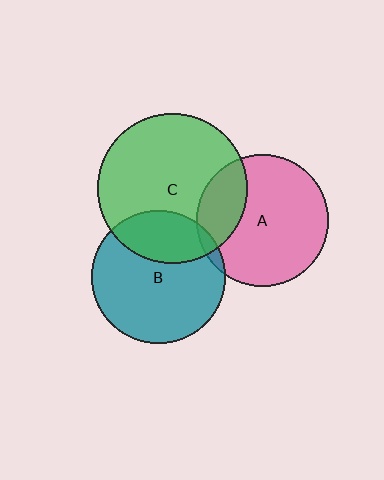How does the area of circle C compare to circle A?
Approximately 1.3 times.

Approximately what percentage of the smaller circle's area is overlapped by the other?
Approximately 30%.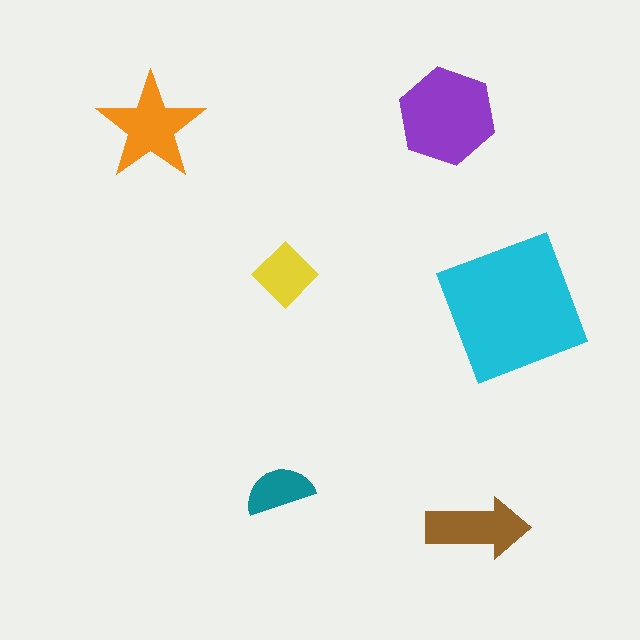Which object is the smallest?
The teal semicircle.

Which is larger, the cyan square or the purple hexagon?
The cyan square.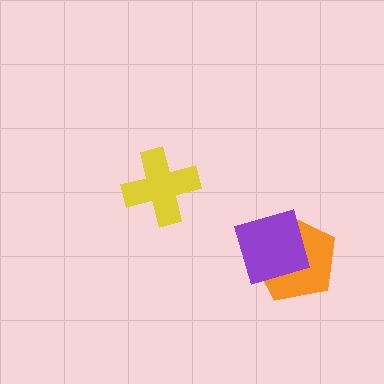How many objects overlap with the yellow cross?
0 objects overlap with the yellow cross.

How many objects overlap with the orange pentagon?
1 object overlaps with the orange pentagon.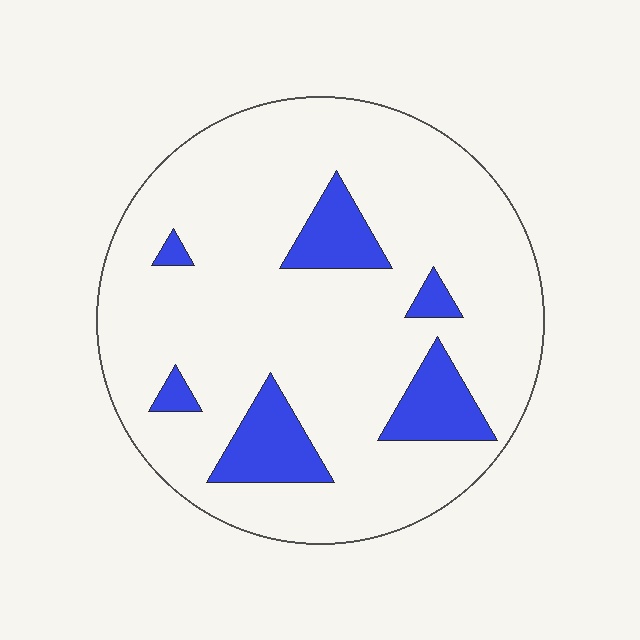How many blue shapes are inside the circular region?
6.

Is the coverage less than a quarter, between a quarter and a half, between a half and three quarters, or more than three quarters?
Less than a quarter.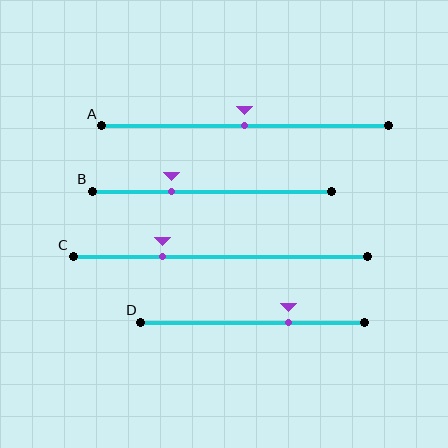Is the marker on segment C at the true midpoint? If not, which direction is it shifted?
No, the marker on segment C is shifted to the left by about 20% of the segment length.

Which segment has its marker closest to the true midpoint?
Segment A has its marker closest to the true midpoint.